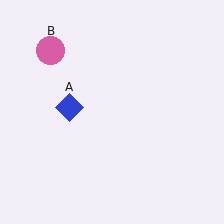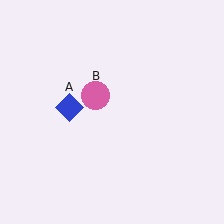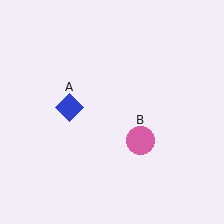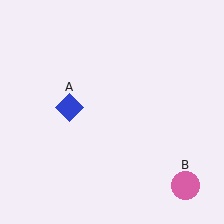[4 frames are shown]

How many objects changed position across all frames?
1 object changed position: pink circle (object B).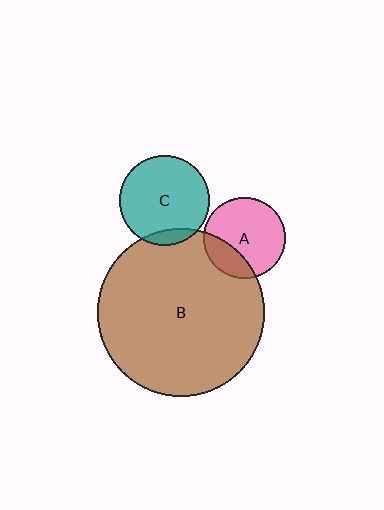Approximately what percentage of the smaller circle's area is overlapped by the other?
Approximately 25%.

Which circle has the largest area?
Circle B (brown).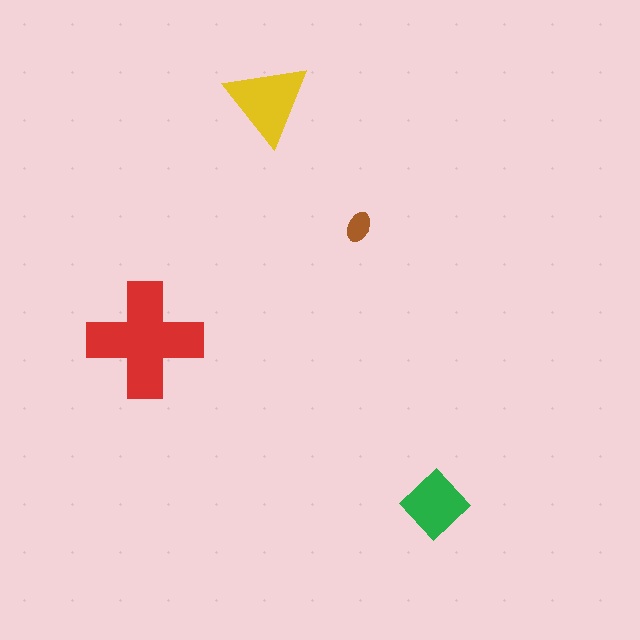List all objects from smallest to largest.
The brown ellipse, the green diamond, the yellow triangle, the red cross.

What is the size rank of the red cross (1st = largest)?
1st.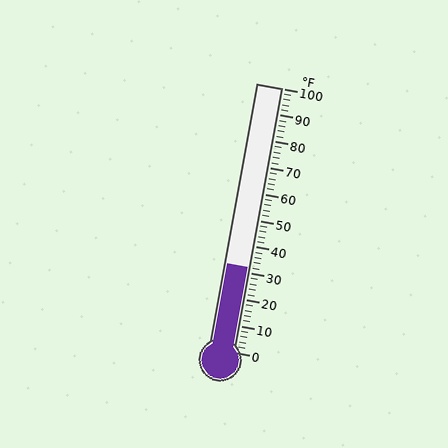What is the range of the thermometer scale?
The thermometer scale ranges from 0°F to 100°F.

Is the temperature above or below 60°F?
The temperature is below 60°F.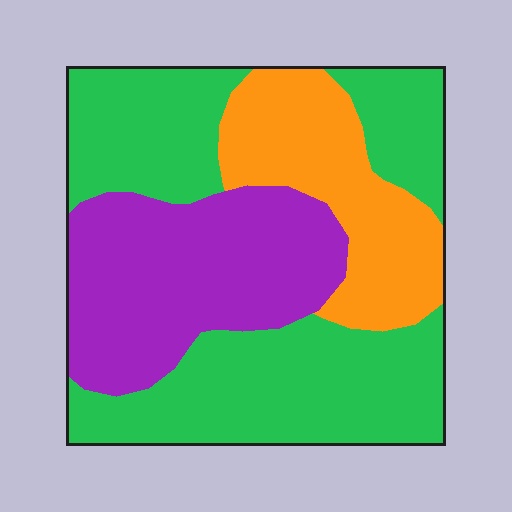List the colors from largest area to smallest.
From largest to smallest: green, purple, orange.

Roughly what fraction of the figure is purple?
Purple takes up about one third (1/3) of the figure.